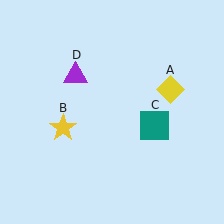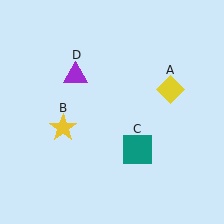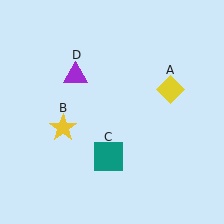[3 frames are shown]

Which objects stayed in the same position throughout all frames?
Yellow diamond (object A) and yellow star (object B) and purple triangle (object D) remained stationary.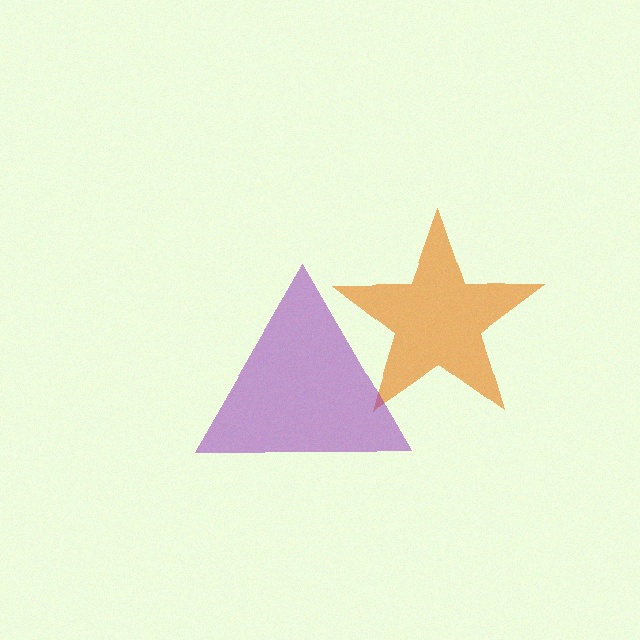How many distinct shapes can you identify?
There are 2 distinct shapes: an orange star, a purple triangle.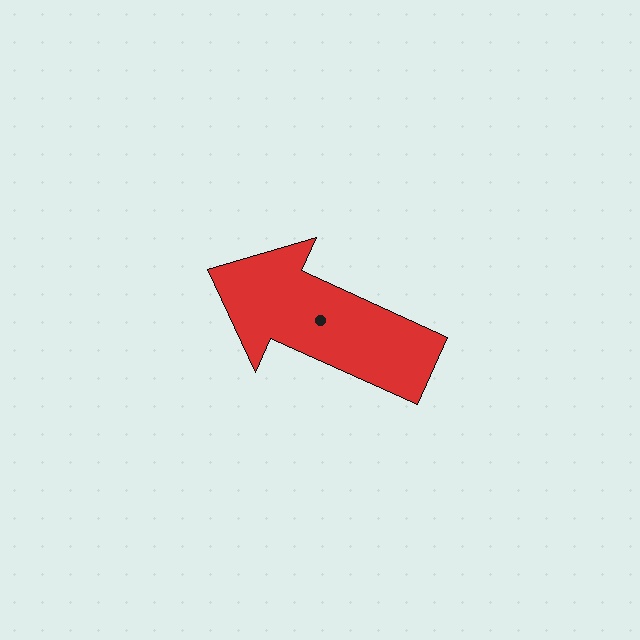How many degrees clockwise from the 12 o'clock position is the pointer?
Approximately 294 degrees.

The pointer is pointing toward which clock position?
Roughly 10 o'clock.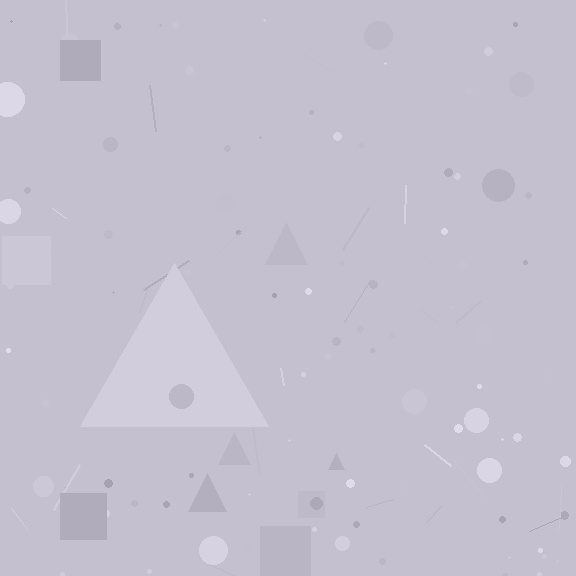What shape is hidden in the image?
A triangle is hidden in the image.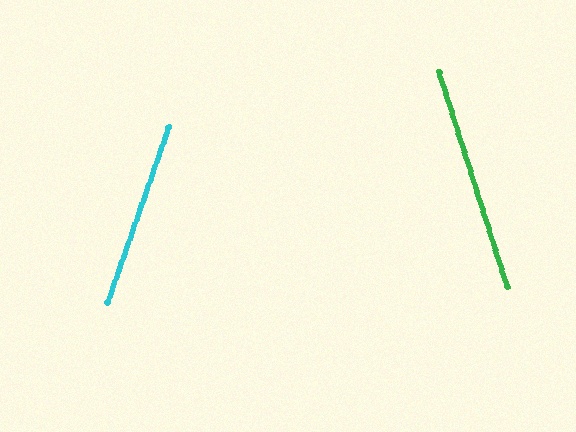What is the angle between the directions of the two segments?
Approximately 37 degrees.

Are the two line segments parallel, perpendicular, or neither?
Neither parallel nor perpendicular — they differ by about 37°.